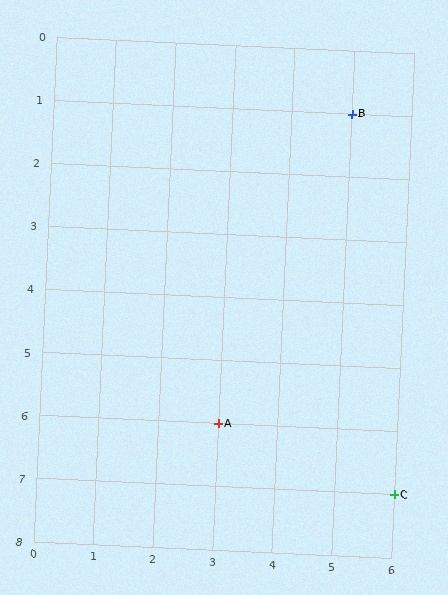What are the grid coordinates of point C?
Point C is at grid coordinates (6, 7).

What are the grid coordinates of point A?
Point A is at grid coordinates (3, 6).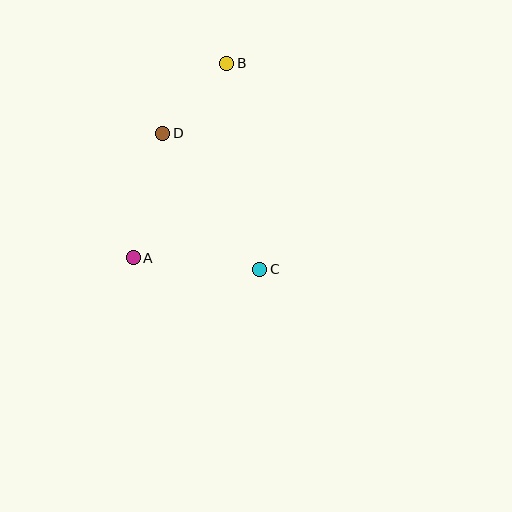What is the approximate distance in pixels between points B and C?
The distance between B and C is approximately 209 pixels.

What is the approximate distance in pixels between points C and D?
The distance between C and D is approximately 167 pixels.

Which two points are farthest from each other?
Points A and B are farthest from each other.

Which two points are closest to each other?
Points B and D are closest to each other.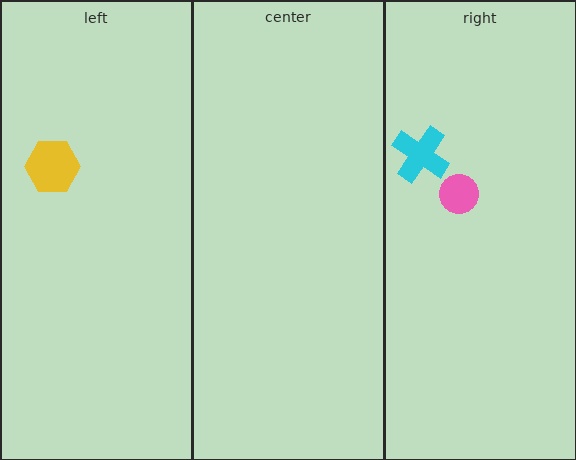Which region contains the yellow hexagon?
The left region.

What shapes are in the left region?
The yellow hexagon.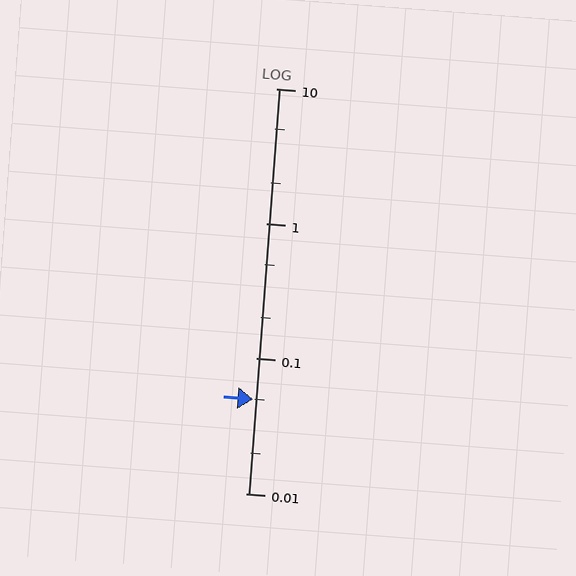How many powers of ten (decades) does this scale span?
The scale spans 3 decades, from 0.01 to 10.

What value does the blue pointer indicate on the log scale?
The pointer indicates approximately 0.05.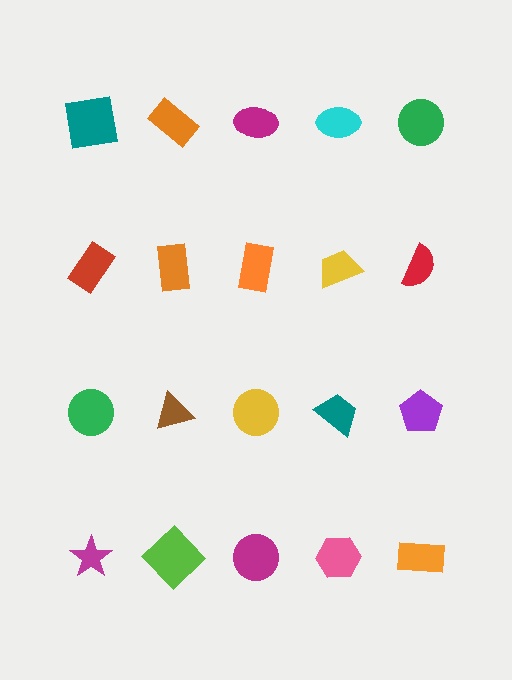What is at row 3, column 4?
A teal trapezoid.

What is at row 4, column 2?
A lime diamond.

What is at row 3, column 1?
A green circle.